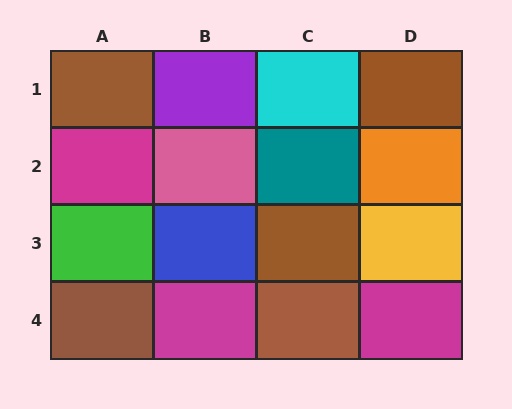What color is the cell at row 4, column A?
Brown.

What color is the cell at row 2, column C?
Teal.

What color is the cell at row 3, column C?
Brown.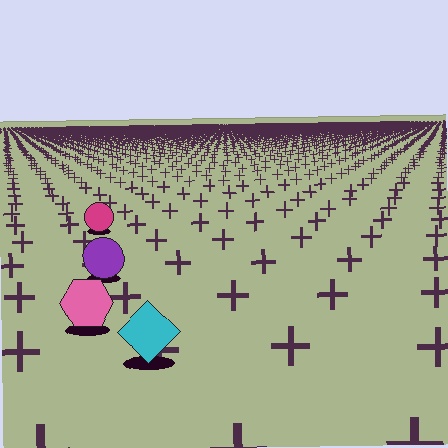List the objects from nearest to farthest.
From nearest to farthest: the cyan diamond, the pink hexagon, the purple circle, the magenta circle.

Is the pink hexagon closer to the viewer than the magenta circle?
Yes. The pink hexagon is closer — you can tell from the texture gradient: the ground texture is coarser near it.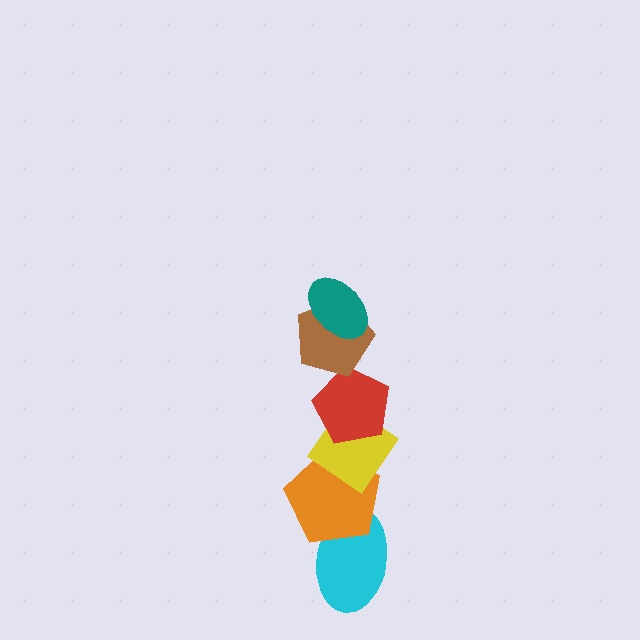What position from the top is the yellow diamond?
The yellow diamond is 4th from the top.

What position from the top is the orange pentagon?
The orange pentagon is 5th from the top.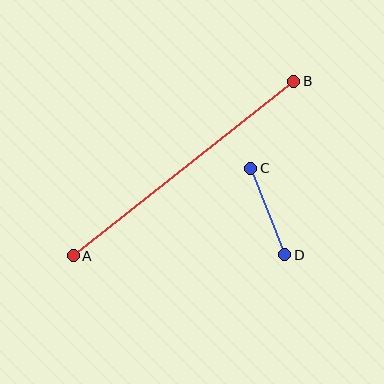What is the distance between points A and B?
The distance is approximately 281 pixels.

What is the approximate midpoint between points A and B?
The midpoint is at approximately (183, 169) pixels.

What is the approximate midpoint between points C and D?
The midpoint is at approximately (268, 212) pixels.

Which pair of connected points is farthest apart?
Points A and B are farthest apart.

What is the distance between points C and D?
The distance is approximately 93 pixels.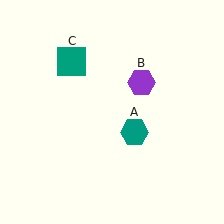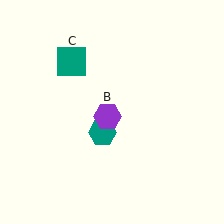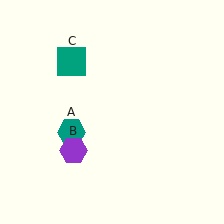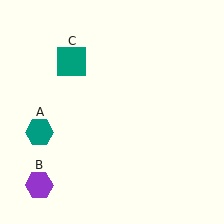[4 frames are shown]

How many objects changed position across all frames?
2 objects changed position: teal hexagon (object A), purple hexagon (object B).